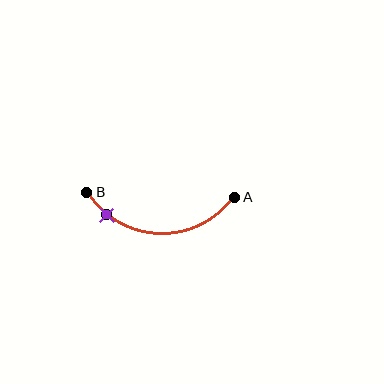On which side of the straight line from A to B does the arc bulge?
The arc bulges below the straight line connecting A and B.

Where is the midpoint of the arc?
The arc midpoint is the point on the curve farthest from the straight line joining A and B. It sits below that line.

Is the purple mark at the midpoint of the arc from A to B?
No. The purple mark lies on the arc but is closer to endpoint B. The arc midpoint would be at the point on the curve equidistant along the arc from both A and B.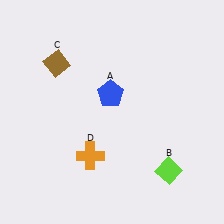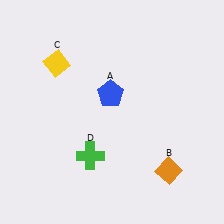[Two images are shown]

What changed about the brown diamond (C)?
In Image 1, C is brown. In Image 2, it changed to yellow.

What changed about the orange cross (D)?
In Image 1, D is orange. In Image 2, it changed to green.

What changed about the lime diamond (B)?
In Image 1, B is lime. In Image 2, it changed to orange.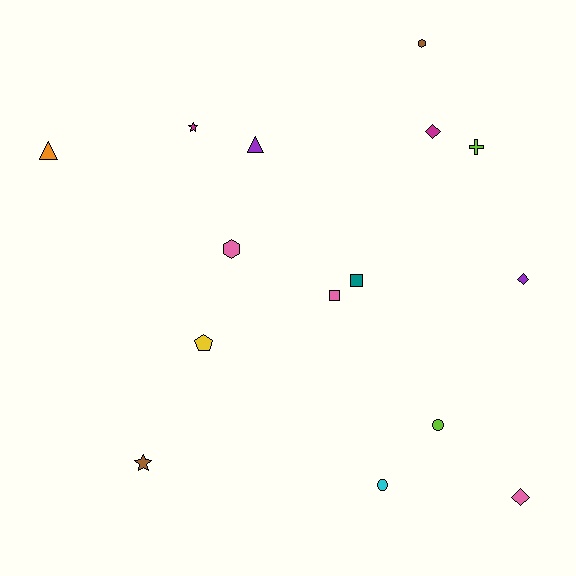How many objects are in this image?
There are 15 objects.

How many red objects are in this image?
There are no red objects.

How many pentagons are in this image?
There is 1 pentagon.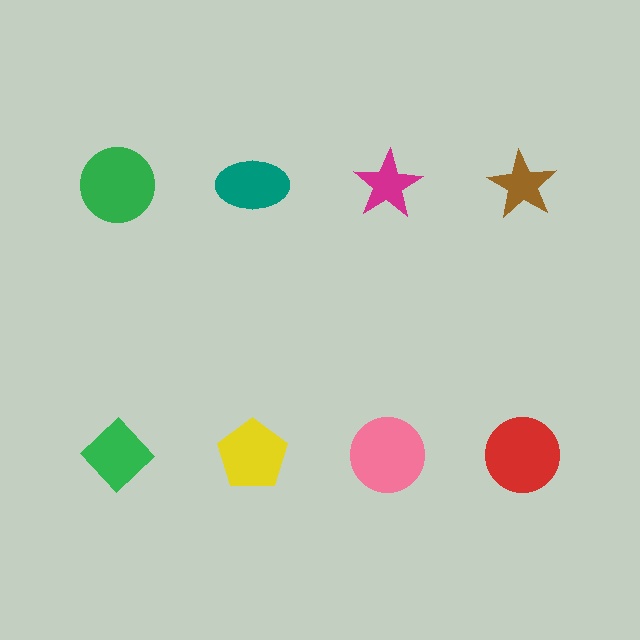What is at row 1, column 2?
A teal ellipse.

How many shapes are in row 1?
4 shapes.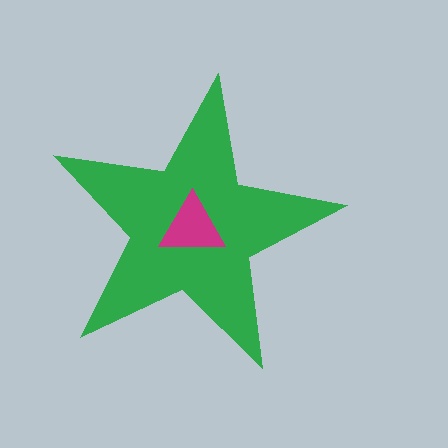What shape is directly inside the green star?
The magenta triangle.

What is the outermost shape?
The green star.